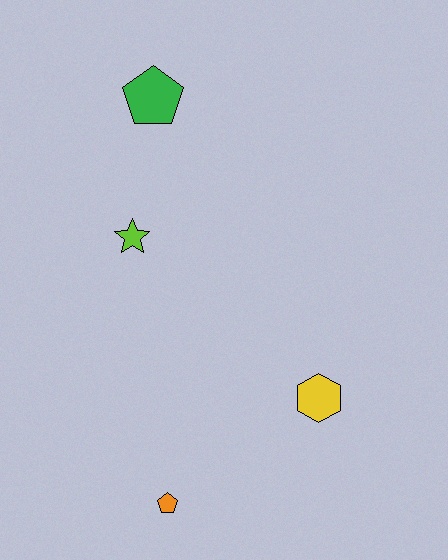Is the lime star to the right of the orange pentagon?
No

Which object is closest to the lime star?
The green pentagon is closest to the lime star.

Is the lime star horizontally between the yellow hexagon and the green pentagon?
No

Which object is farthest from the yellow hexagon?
The green pentagon is farthest from the yellow hexagon.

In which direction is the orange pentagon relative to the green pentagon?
The orange pentagon is below the green pentagon.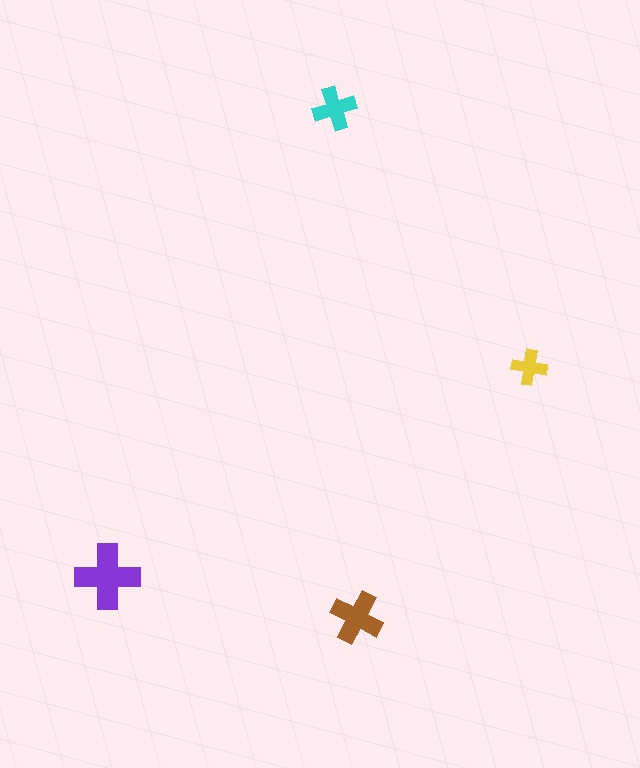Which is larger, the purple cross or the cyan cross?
The purple one.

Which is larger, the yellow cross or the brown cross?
The brown one.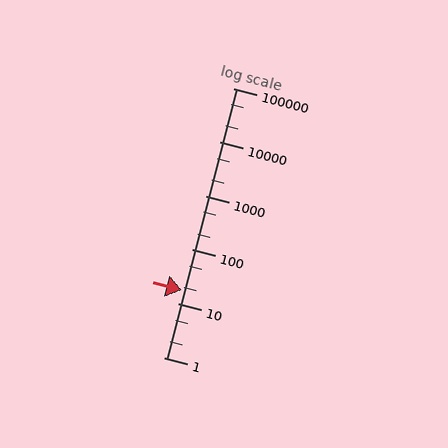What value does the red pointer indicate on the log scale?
The pointer indicates approximately 18.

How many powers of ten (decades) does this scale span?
The scale spans 5 decades, from 1 to 100000.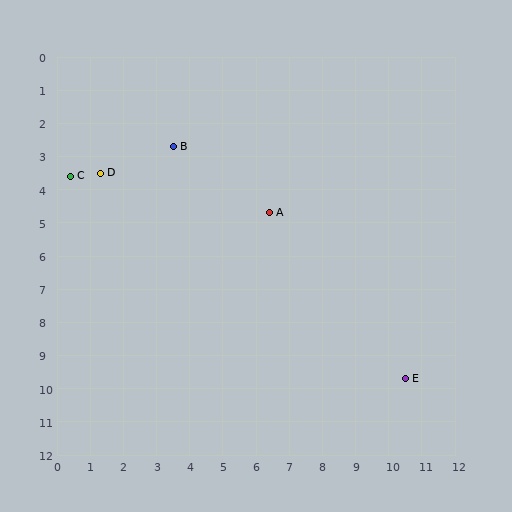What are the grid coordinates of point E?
Point E is at approximately (10.5, 9.7).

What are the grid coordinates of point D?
Point D is at approximately (1.3, 3.5).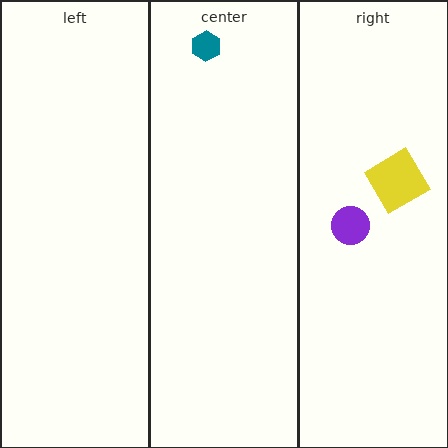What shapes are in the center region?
The teal hexagon.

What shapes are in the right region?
The purple circle, the yellow diamond.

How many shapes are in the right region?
2.